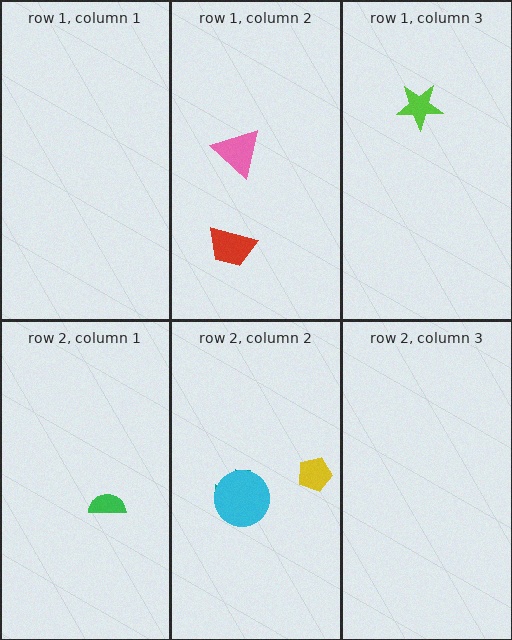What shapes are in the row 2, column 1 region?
The green semicircle.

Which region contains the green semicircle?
The row 2, column 1 region.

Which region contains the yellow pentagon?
The row 2, column 2 region.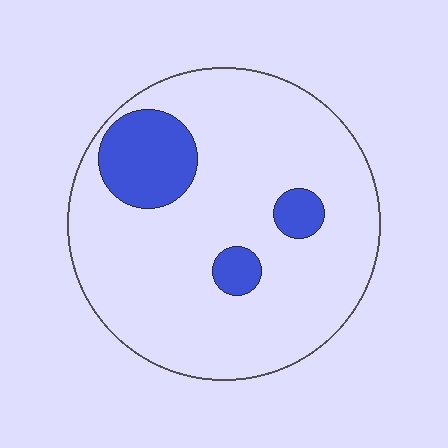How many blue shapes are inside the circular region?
3.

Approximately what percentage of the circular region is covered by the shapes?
Approximately 15%.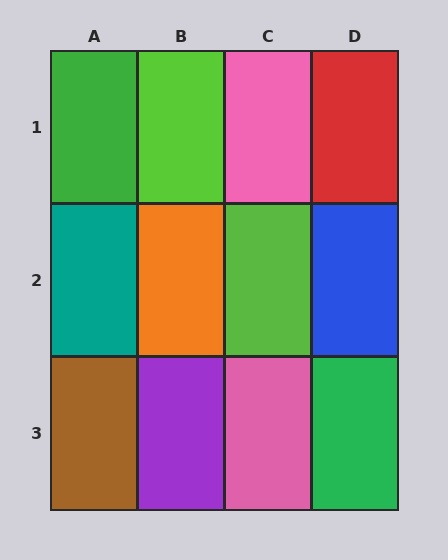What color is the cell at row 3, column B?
Purple.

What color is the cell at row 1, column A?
Green.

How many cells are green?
2 cells are green.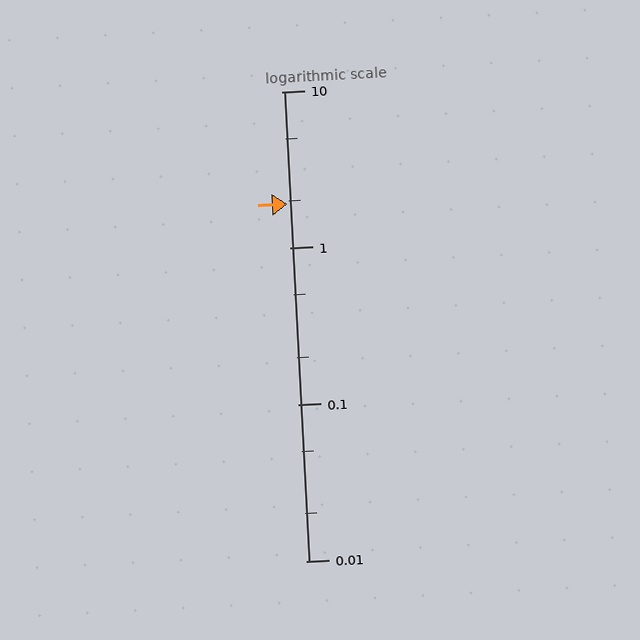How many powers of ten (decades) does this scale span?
The scale spans 3 decades, from 0.01 to 10.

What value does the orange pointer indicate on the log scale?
The pointer indicates approximately 1.9.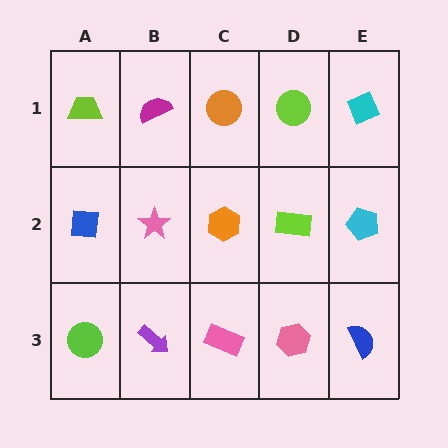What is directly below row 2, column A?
A lime circle.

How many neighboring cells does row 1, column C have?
3.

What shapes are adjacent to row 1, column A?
A blue square (row 2, column A), a magenta semicircle (row 1, column B).